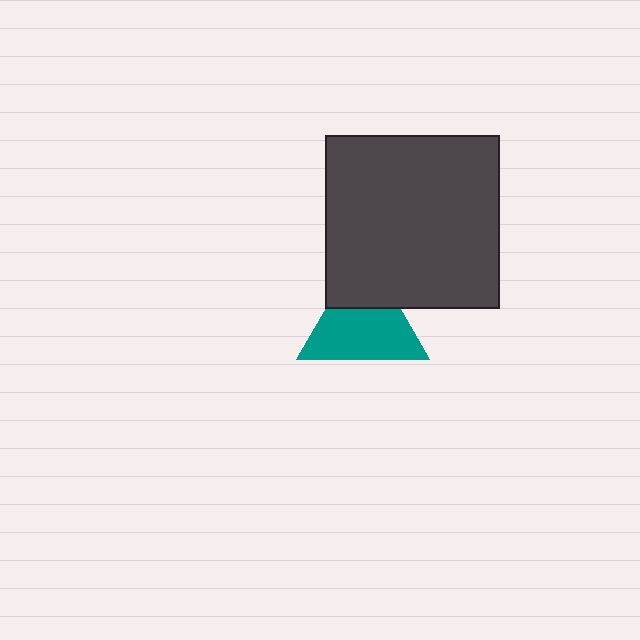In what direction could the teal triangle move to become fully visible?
The teal triangle could move down. That would shift it out from behind the dark gray square entirely.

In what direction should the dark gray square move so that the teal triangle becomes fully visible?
The dark gray square should move up. That is the shortest direction to clear the overlap and leave the teal triangle fully visible.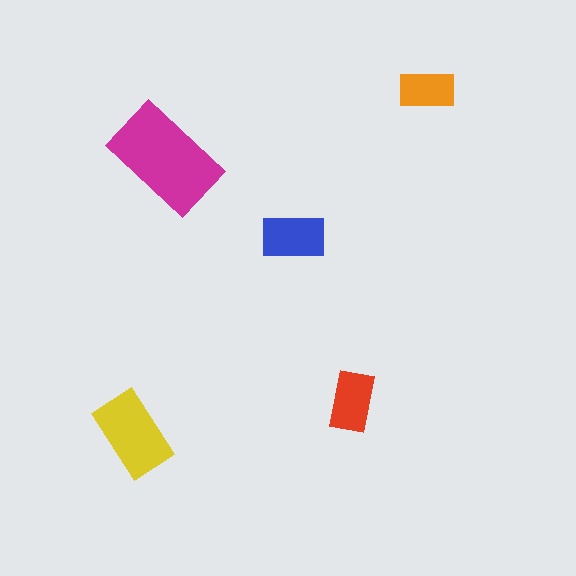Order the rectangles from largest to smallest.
the magenta one, the yellow one, the blue one, the red one, the orange one.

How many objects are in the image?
There are 5 objects in the image.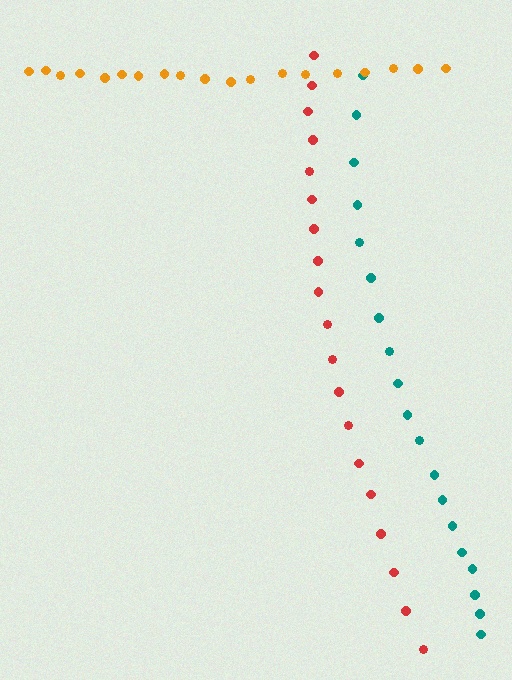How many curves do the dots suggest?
There are 3 distinct paths.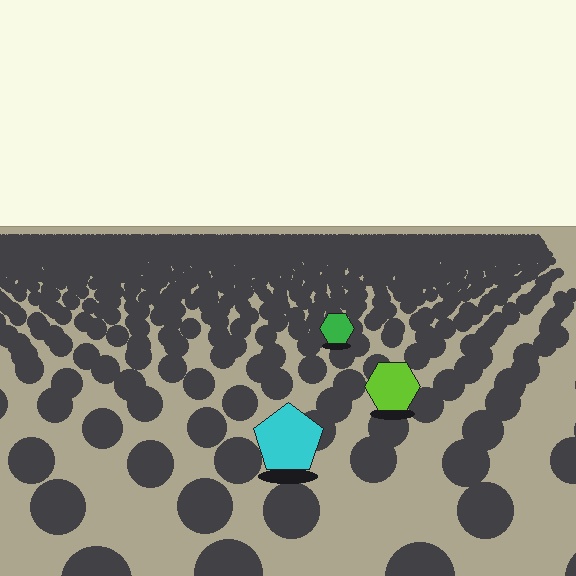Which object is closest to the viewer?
The cyan pentagon is closest. The texture marks near it are larger and more spread out.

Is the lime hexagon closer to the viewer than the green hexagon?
Yes. The lime hexagon is closer — you can tell from the texture gradient: the ground texture is coarser near it.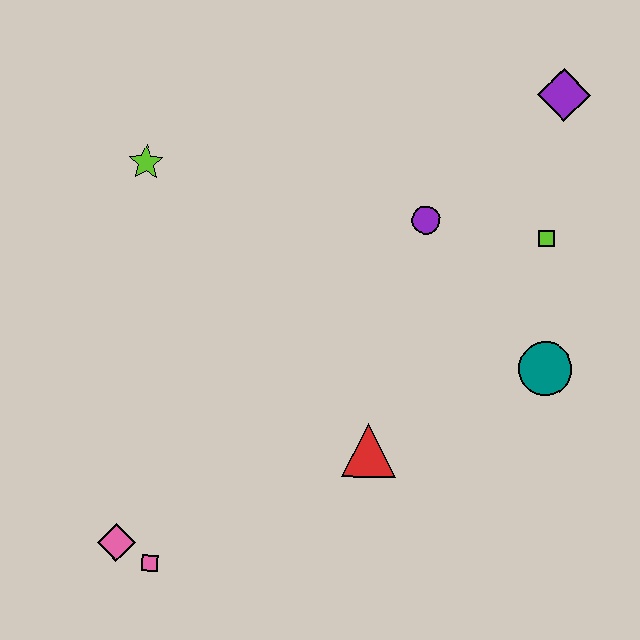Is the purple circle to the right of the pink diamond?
Yes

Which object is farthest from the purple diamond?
The pink diamond is farthest from the purple diamond.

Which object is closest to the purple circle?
The lime square is closest to the purple circle.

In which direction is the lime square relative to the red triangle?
The lime square is above the red triangle.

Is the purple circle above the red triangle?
Yes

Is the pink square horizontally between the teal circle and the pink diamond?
Yes